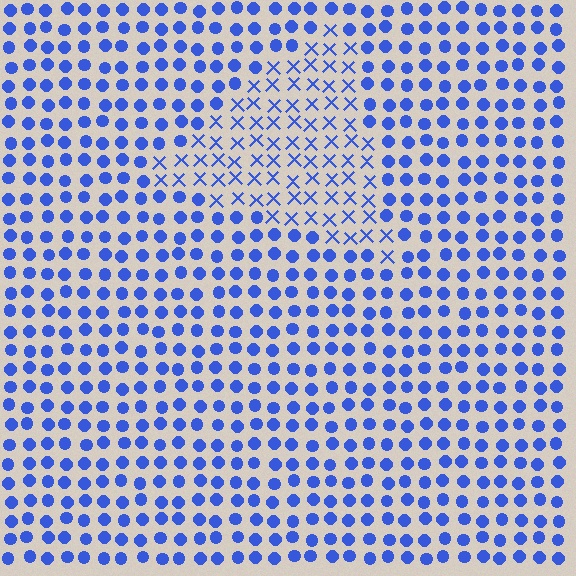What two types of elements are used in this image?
The image uses X marks inside the triangle region and circles outside it.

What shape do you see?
I see a triangle.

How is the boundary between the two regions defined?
The boundary is defined by a change in element shape: X marks inside vs. circles outside. All elements share the same color and spacing.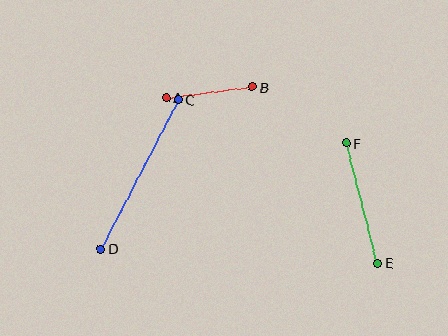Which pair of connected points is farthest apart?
Points C and D are farthest apart.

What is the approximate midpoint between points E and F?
The midpoint is at approximately (362, 203) pixels.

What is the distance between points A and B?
The distance is approximately 87 pixels.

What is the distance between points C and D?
The distance is approximately 168 pixels.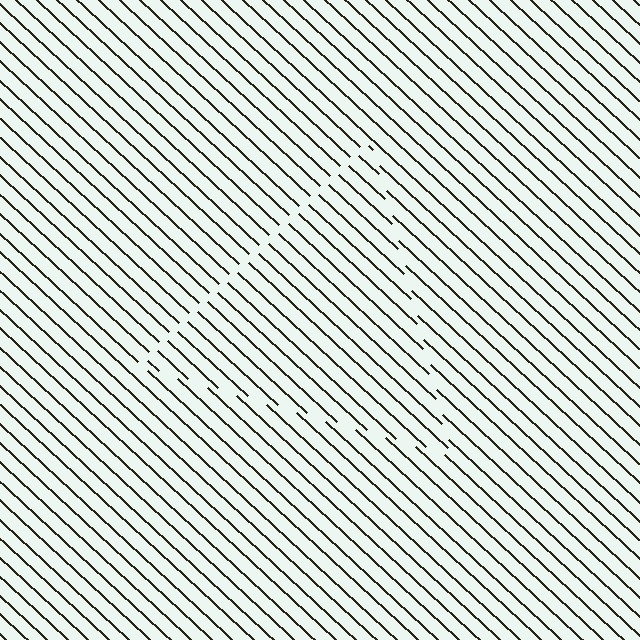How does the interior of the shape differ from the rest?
The interior of the shape contains the same grating, shifted by half a period — the contour is defined by the phase discontinuity where line-ends from the inner and outer gratings abut.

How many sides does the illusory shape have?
3 sides — the line-ends trace a triangle.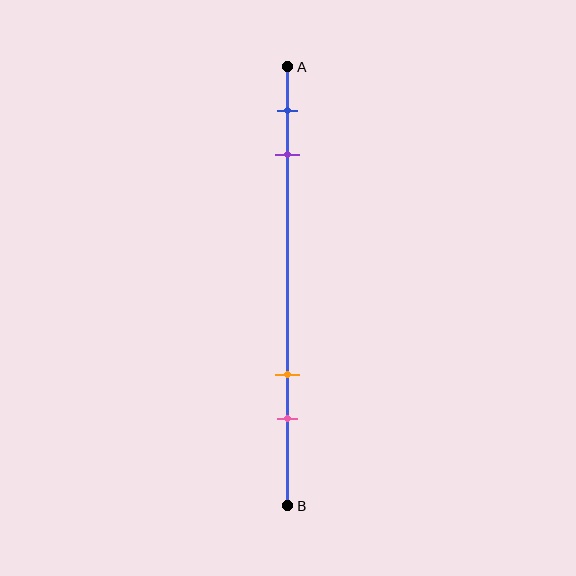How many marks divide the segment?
There are 4 marks dividing the segment.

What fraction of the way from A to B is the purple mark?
The purple mark is approximately 20% (0.2) of the way from A to B.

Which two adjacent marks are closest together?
The blue and purple marks are the closest adjacent pair.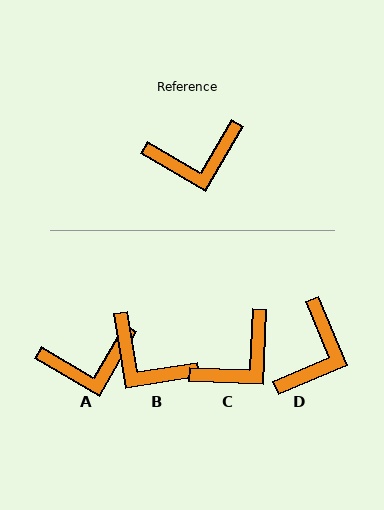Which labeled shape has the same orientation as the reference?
A.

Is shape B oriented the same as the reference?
No, it is off by about 51 degrees.